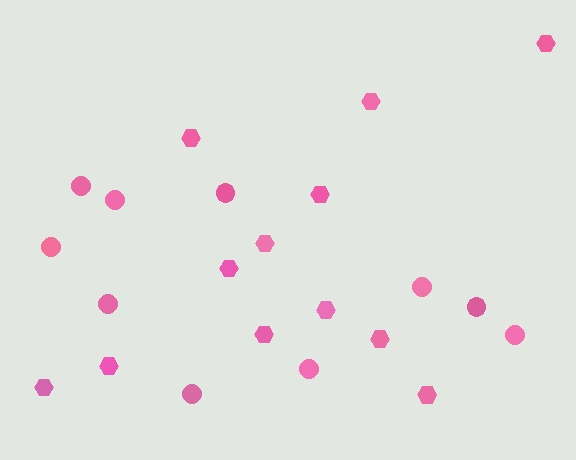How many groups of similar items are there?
There are 2 groups: one group of hexagons (12) and one group of circles (10).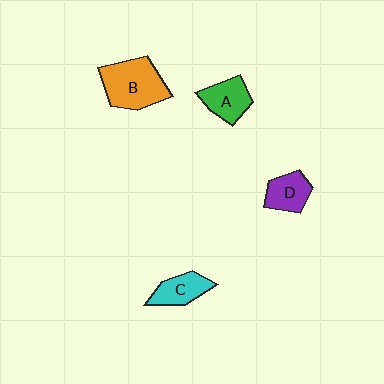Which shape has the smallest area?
Shape D (purple).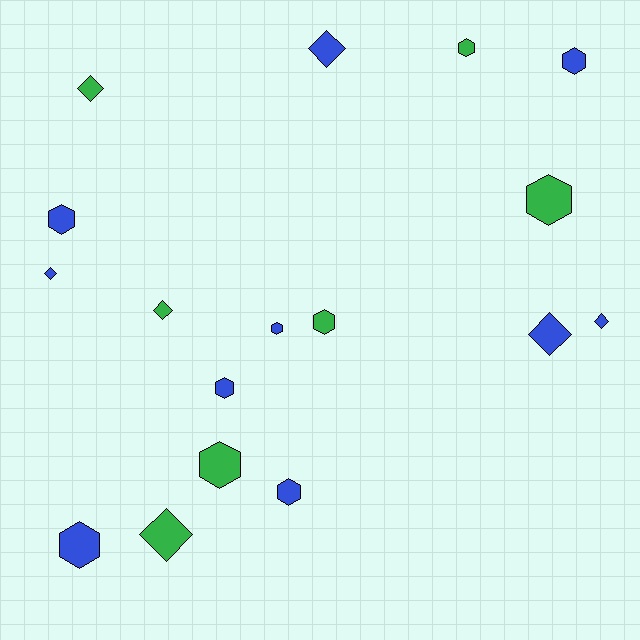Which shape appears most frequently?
Hexagon, with 10 objects.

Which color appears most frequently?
Blue, with 10 objects.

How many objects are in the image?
There are 17 objects.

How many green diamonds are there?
There are 3 green diamonds.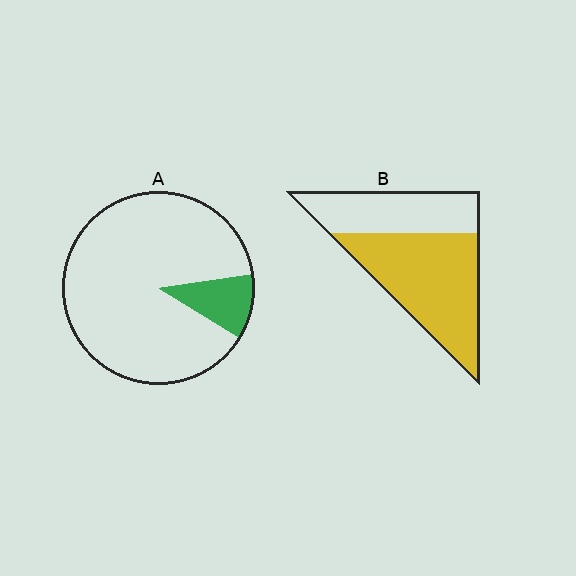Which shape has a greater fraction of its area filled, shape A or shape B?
Shape B.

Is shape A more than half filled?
No.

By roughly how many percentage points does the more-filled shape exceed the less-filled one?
By roughly 50 percentage points (B over A).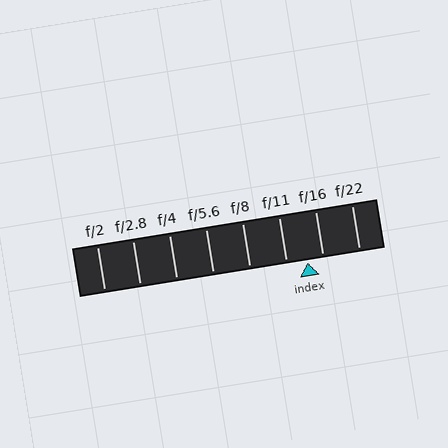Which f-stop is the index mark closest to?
The index mark is closest to f/16.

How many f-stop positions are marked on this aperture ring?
There are 8 f-stop positions marked.